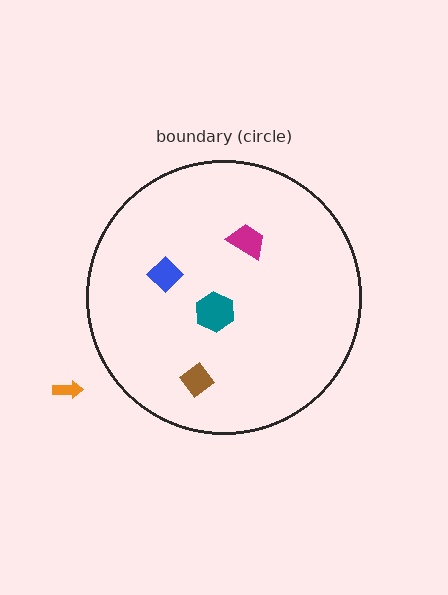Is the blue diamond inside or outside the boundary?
Inside.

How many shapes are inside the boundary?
4 inside, 1 outside.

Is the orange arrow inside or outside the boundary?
Outside.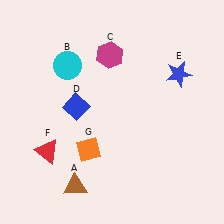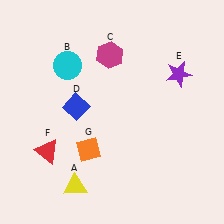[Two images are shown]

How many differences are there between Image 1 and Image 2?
There are 2 differences between the two images.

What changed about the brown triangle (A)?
In Image 1, A is brown. In Image 2, it changed to yellow.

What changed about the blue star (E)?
In Image 1, E is blue. In Image 2, it changed to purple.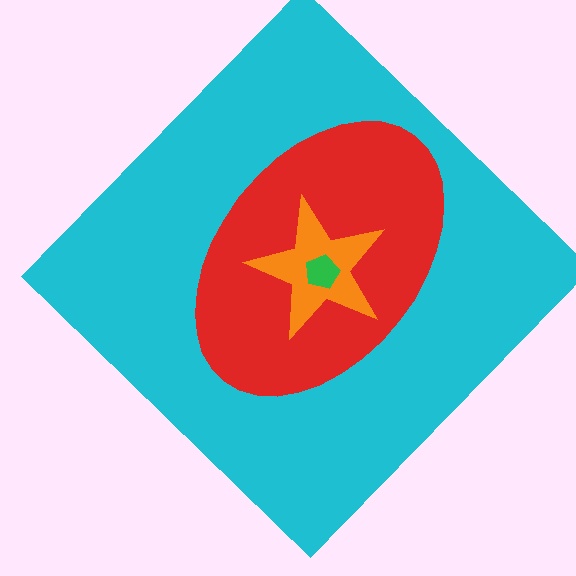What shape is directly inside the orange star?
The green pentagon.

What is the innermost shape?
The green pentagon.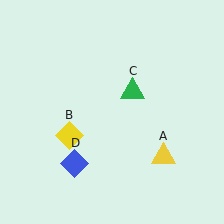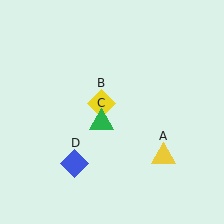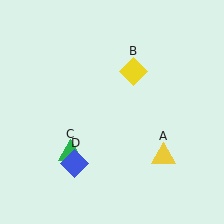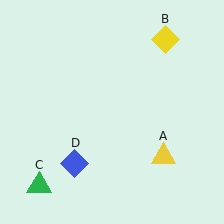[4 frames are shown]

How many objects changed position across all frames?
2 objects changed position: yellow diamond (object B), green triangle (object C).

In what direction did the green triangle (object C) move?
The green triangle (object C) moved down and to the left.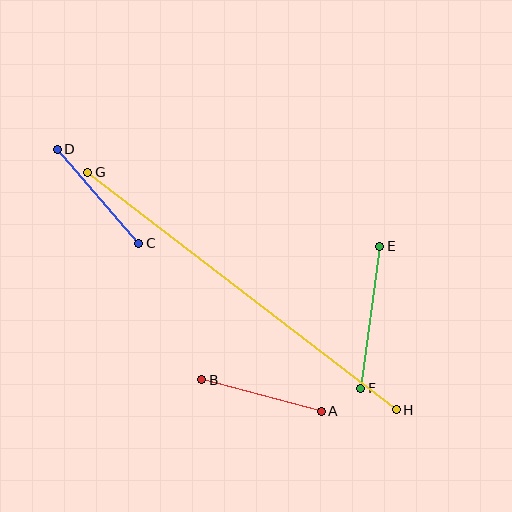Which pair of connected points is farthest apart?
Points G and H are farthest apart.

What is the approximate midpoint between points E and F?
The midpoint is at approximately (370, 317) pixels.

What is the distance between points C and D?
The distance is approximately 124 pixels.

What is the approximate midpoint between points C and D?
The midpoint is at approximately (98, 196) pixels.